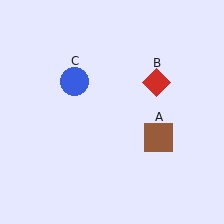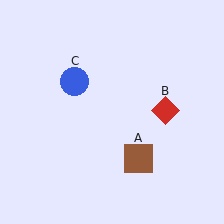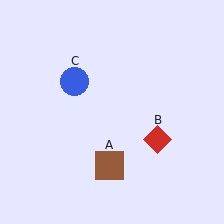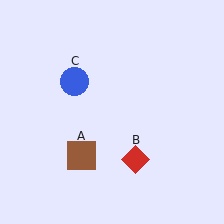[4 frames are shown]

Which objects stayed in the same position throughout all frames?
Blue circle (object C) remained stationary.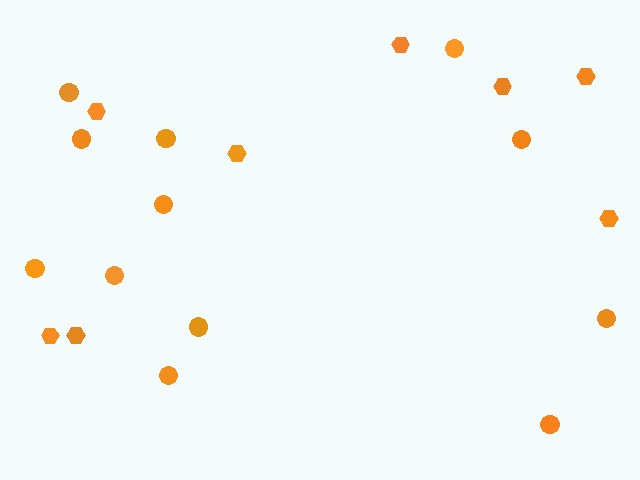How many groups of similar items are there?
There are 2 groups: one group of circles (12) and one group of hexagons (8).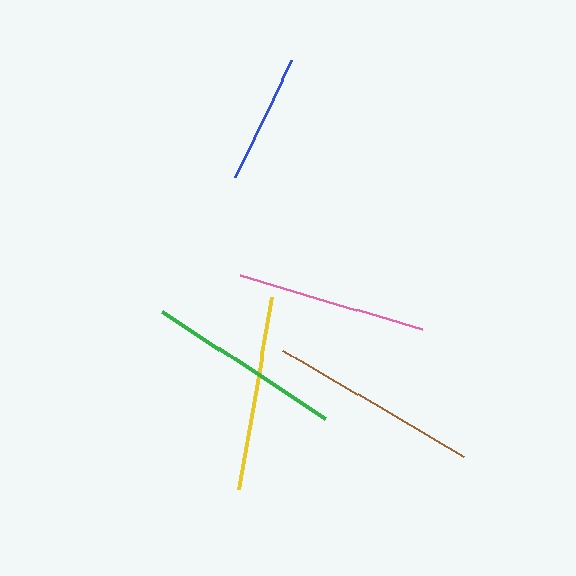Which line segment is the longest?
The brown line is the longest at approximately 210 pixels.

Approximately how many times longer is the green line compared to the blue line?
The green line is approximately 1.5 times the length of the blue line.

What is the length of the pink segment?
The pink segment is approximately 189 pixels long.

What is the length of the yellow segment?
The yellow segment is approximately 195 pixels long.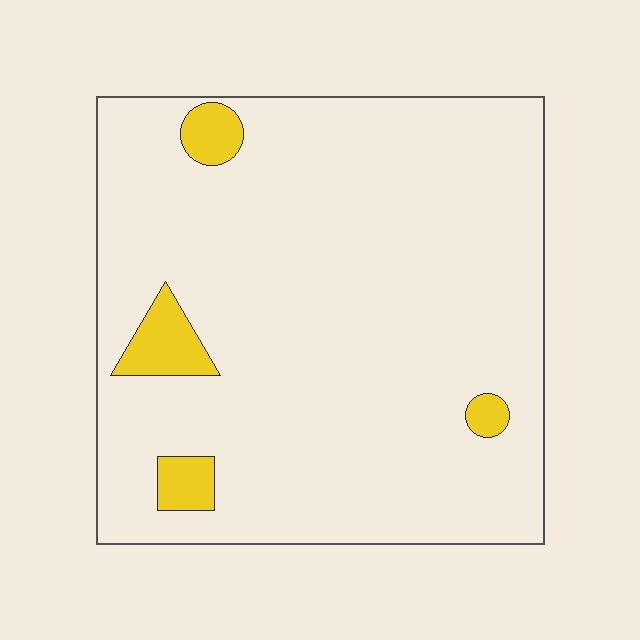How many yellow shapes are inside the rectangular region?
4.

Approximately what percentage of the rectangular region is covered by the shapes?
Approximately 5%.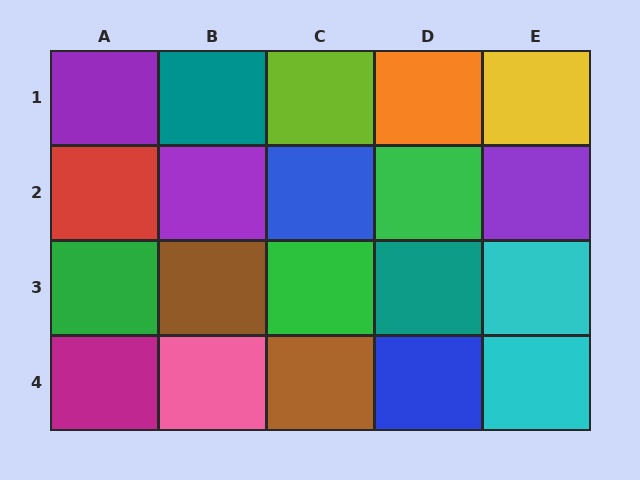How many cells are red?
1 cell is red.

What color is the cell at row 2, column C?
Blue.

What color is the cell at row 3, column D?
Teal.